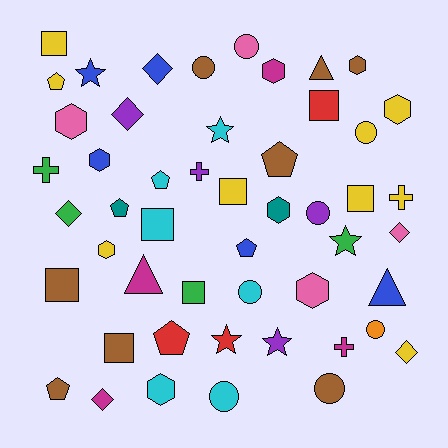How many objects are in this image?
There are 50 objects.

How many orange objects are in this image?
There is 1 orange object.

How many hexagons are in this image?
There are 9 hexagons.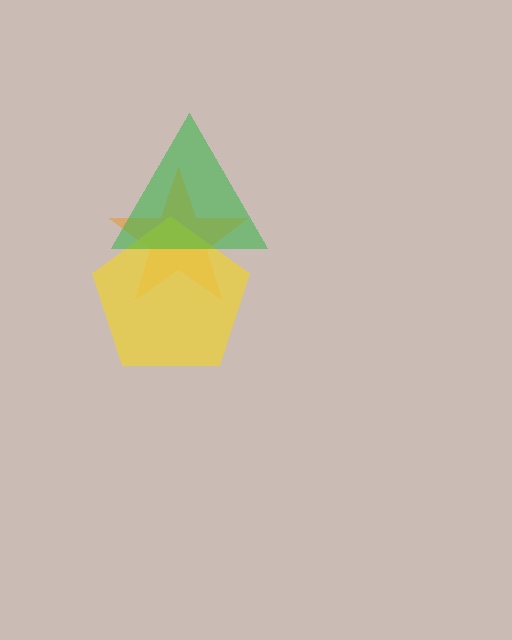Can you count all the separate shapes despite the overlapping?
Yes, there are 3 separate shapes.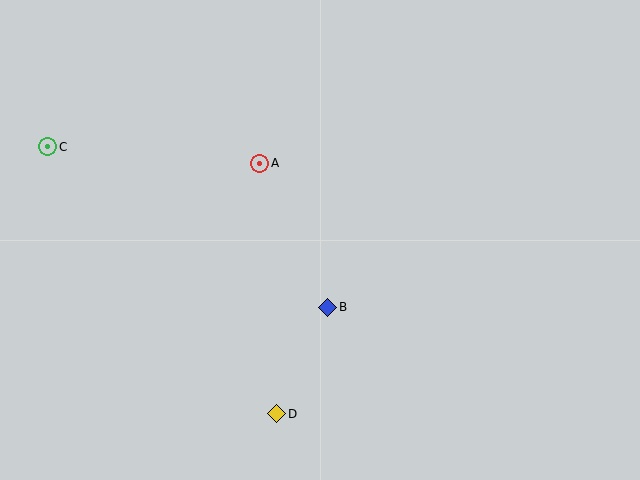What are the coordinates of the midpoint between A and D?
The midpoint between A and D is at (268, 289).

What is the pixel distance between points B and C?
The distance between B and C is 323 pixels.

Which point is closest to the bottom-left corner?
Point D is closest to the bottom-left corner.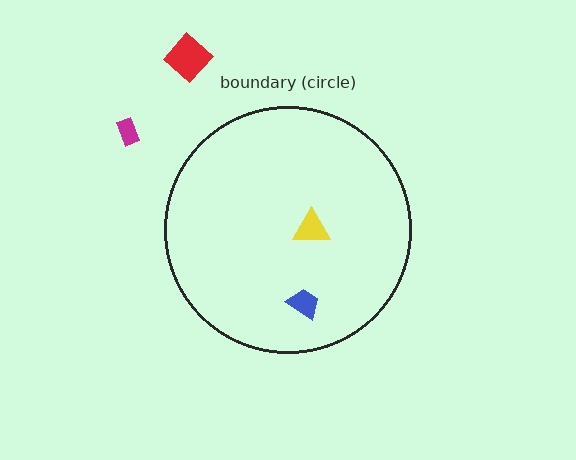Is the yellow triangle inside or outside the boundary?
Inside.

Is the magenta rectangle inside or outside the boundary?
Outside.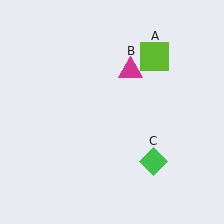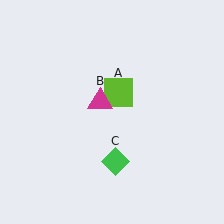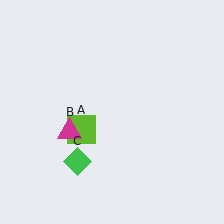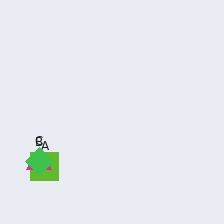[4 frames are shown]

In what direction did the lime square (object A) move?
The lime square (object A) moved down and to the left.